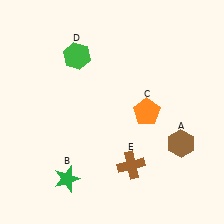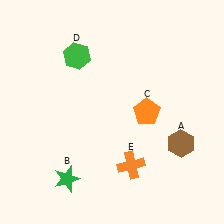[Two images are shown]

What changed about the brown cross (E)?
In Image 1, E is brown. In Image 2, it changed to orange.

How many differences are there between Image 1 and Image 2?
There is 1 difference between the two images.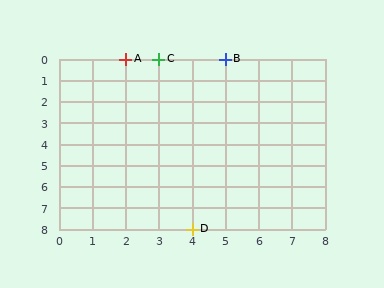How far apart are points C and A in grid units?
Points C and A are 1 column apart.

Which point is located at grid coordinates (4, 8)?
Point D is at (4, 8).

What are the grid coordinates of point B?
Point B is at grid coordinates (5, 0).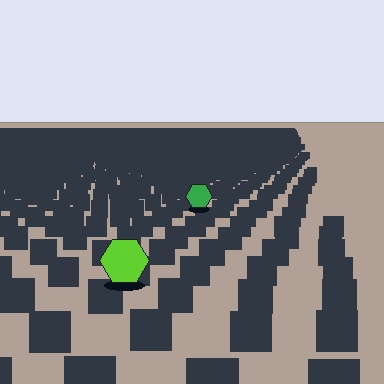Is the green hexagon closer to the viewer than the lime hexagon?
No. The lime hexagon is closer — you can tell from the texture gradient: the ground texture is coarser near it.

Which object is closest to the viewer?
The lime hexagon is closest. The texture marks near it are larger and more spread out.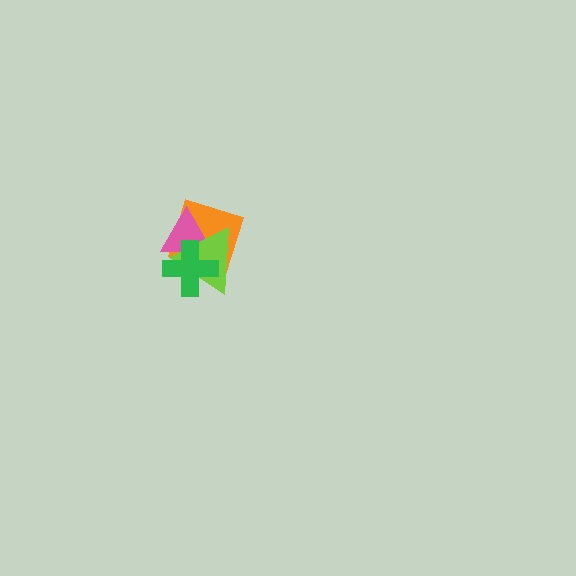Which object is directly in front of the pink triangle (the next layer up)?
The lime triangle is directly in front of the pink triangle.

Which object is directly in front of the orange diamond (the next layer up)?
The pink triangle is directly in front of the orange diamond.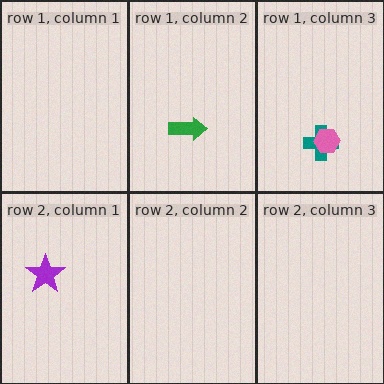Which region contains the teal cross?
The row 1, column 3 region.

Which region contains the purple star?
The row 2, column 1 region.